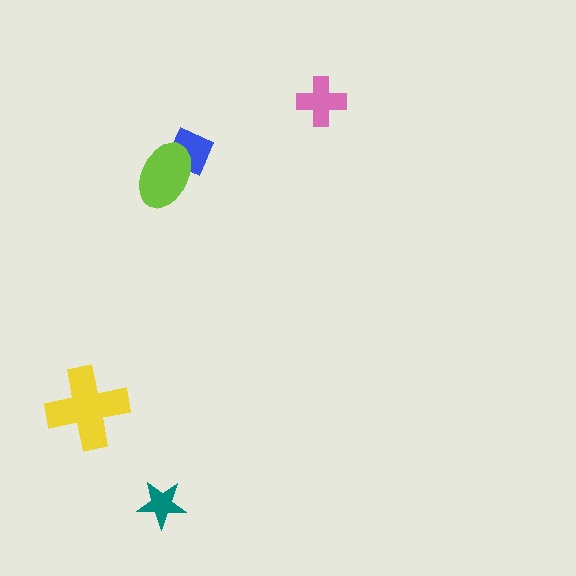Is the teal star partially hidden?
No, no other shape covers it.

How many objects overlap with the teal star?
0 objects overlap with the teal star.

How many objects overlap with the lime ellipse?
1 object overlaps with the lime ellipse.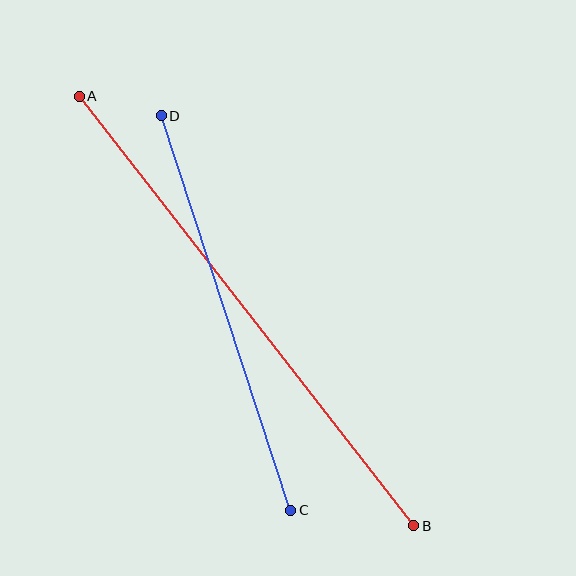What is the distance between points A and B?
The distance is approximately 544 pixels.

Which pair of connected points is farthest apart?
Points A and B are farthest apart.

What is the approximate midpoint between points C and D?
The midpoint is at approximately (226, 313) pixels.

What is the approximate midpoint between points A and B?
The midpoint is at approximately (246, 311) pixels.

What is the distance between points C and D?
The distance is approximately 415 pixels.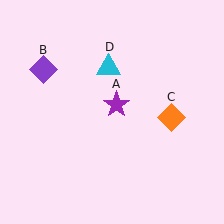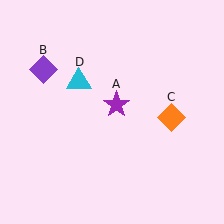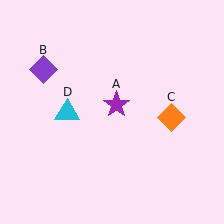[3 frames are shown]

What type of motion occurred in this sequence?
The cyan triangle (object D) rotated counterclockwise around the center of the scene.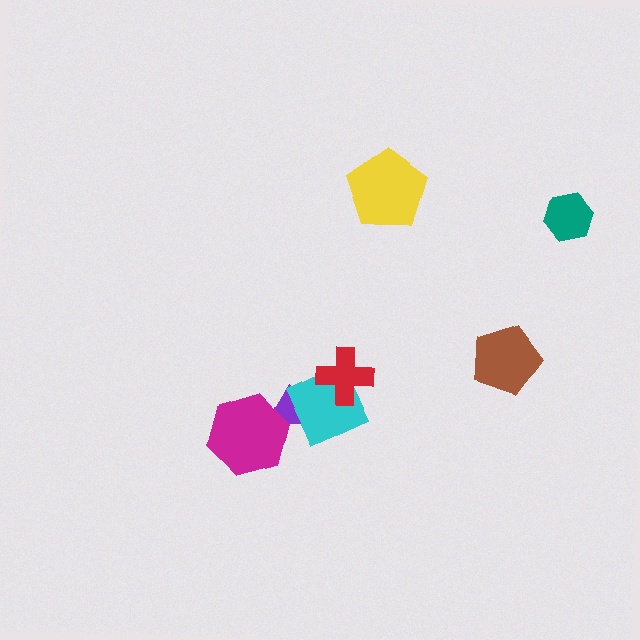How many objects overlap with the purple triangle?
2 objects overlap with the purple triangle.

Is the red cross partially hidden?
No, no other shape covers it.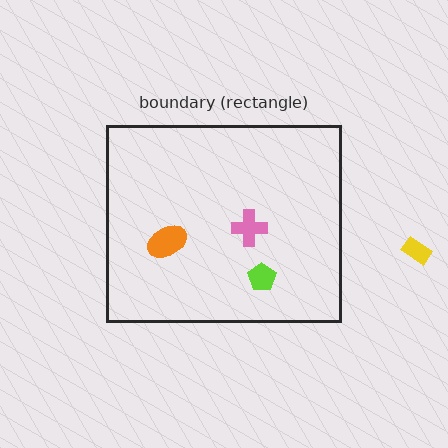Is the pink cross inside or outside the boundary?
Inside.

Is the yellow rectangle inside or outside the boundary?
Outside.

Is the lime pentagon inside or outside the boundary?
Inside.